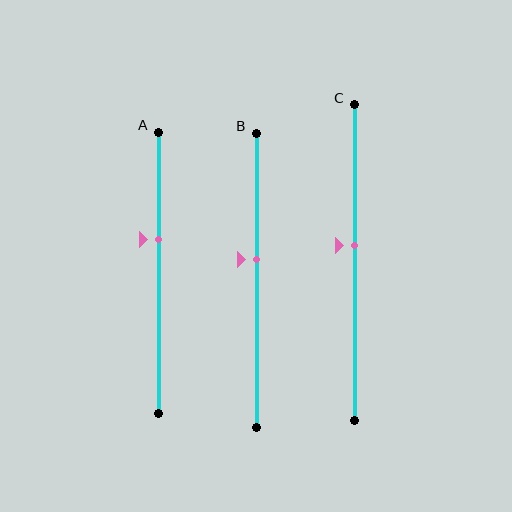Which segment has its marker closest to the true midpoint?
Segment C has its marker closest to the true midpoint.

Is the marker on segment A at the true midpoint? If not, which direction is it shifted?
No, the marker on segment A is shifted upward by about 12% of the segment length.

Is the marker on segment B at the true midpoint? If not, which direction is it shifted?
No, the marker on segment B is shifted upward by about 7% of the segment length.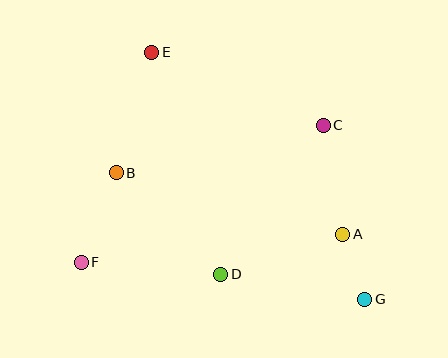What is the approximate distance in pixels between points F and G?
The distance between F and G is approximately 286 pixels.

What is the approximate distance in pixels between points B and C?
The distance between B and C is approximately 212 pixels.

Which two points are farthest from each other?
Points E and G are farthest from each other.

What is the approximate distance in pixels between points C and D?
The distance between C and D is approximately 180 pixels.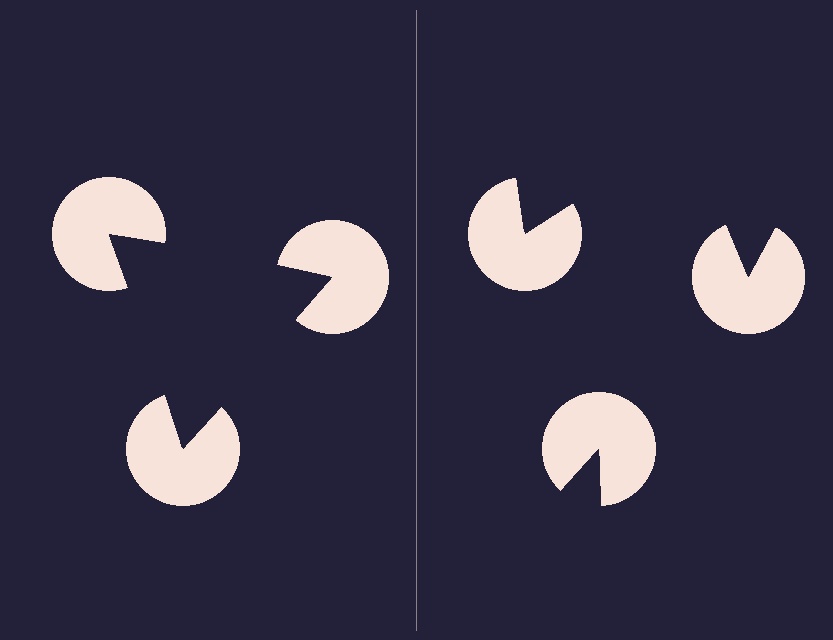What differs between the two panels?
The pac-man discs are positioned identically on both sides; only the wedge orientations differ. On the left they align to a triangle; on the right they are misaligned.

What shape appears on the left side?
An illusory triangle.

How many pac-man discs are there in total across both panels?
6 — 3 on each side.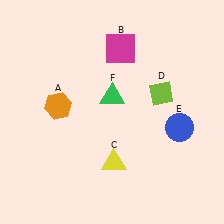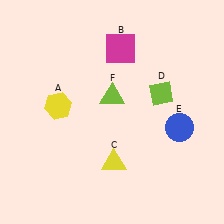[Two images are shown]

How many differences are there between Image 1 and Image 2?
There are 2 differences between the two images.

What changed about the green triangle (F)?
In Image 1, F is green. In Image 2, it changed to lime.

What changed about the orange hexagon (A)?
In Image 1, A is orange. In Image 2, it changed to yellow.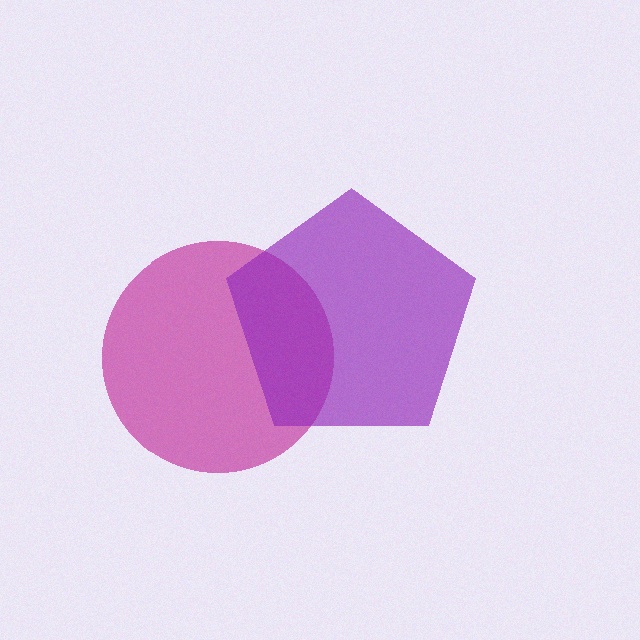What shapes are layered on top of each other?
The layered shapes are: a magenta circle, a purple pentagon.